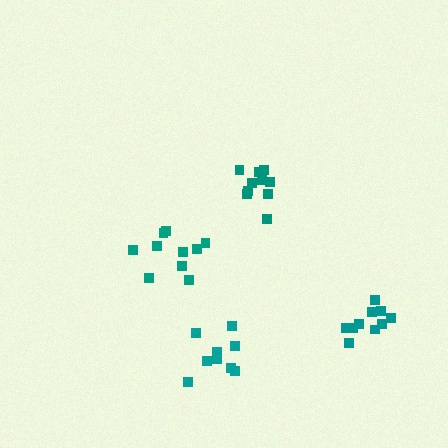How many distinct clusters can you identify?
There are 4 distinct clusters.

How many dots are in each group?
Group 1: 10 dots, Group 2: 10 dots, Group 3: 10 dots, Group 4: 9 dots (39 total).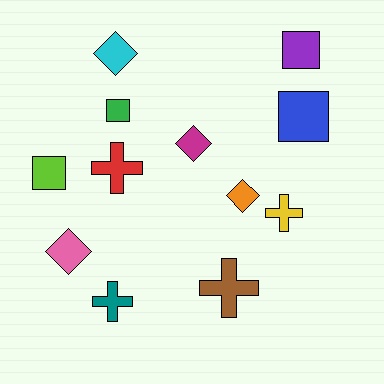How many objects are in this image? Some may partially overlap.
There are 12 objects.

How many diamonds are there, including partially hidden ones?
There are 4 diamonds.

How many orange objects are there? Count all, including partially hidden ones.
There is 1 orange object.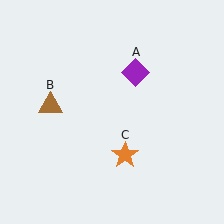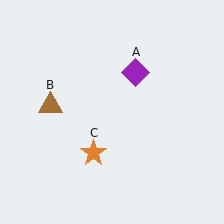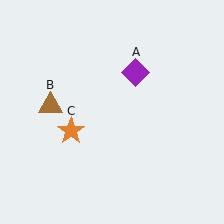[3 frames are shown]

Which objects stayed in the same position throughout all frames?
Purple diamond (object A) and brown triangle (object B) remained stationary.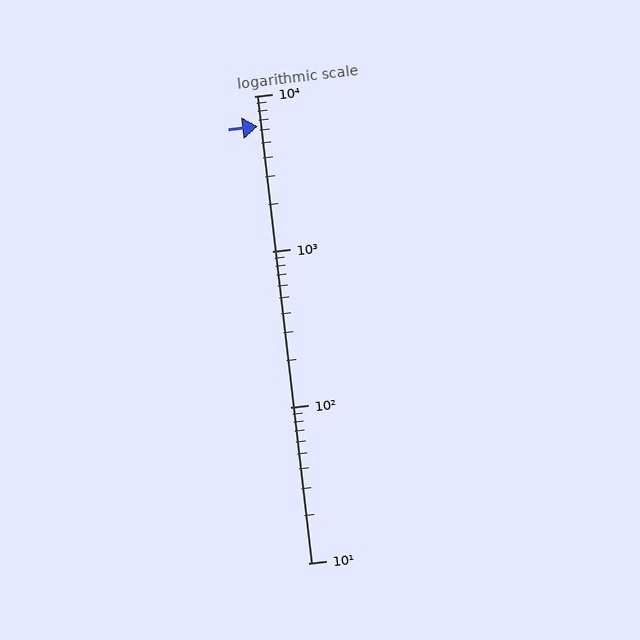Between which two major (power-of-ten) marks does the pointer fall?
The pointer is between 1000 and 10000.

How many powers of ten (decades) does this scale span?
The scale spans 3 decades, from 10 to 10000.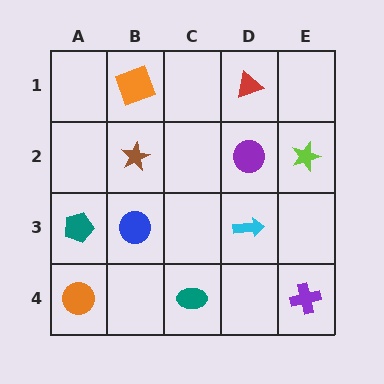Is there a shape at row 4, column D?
No, that cell is empty.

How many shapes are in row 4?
3 shapes.